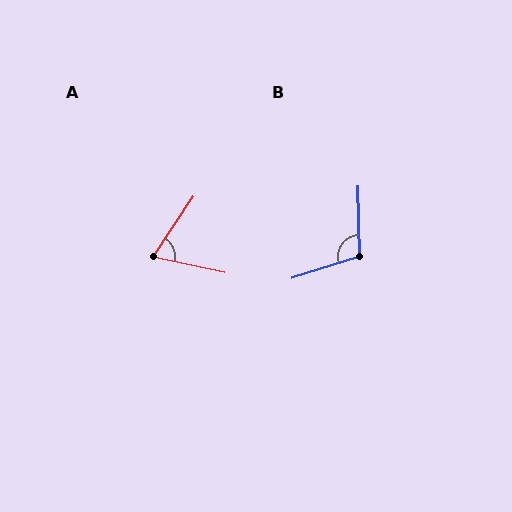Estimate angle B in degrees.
Approximately 106 degrees.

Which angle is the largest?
B, at approximately 106 degrees.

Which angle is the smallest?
A, at approximately 69 degrees.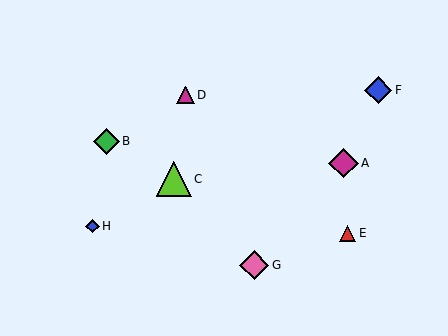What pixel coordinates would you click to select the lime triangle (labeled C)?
Click at (174, 179) to select the lime triangle C.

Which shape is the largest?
The lime triangle (labeled C) is the largest.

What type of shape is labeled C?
Shape C is a lime triangle.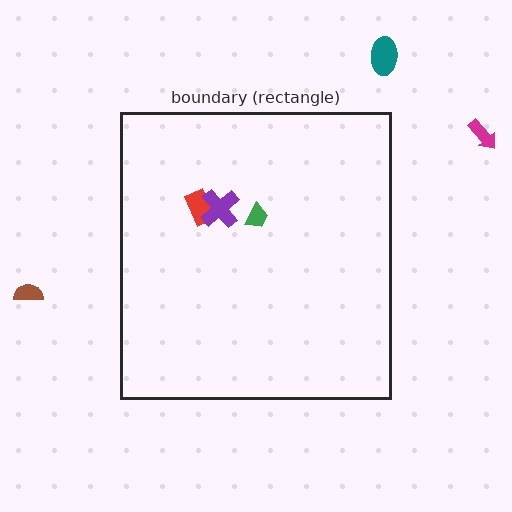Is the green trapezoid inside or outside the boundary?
Inside.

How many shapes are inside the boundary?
3 inside, 3 outside.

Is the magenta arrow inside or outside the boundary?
Outside.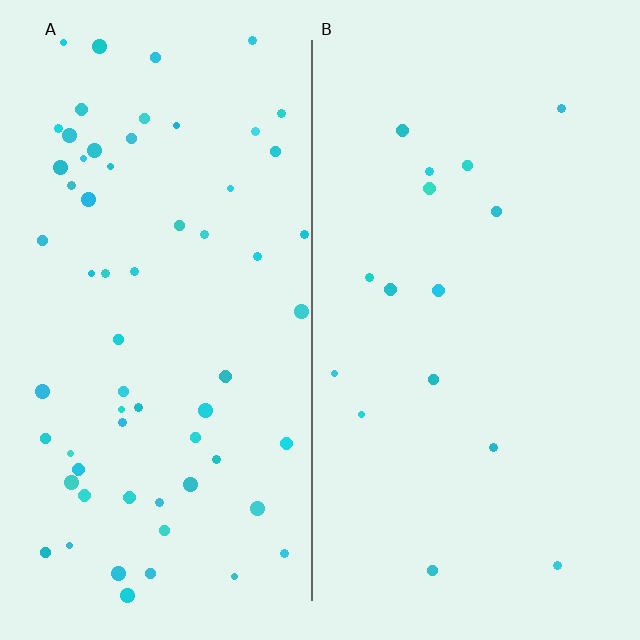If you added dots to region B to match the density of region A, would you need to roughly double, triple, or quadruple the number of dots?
Approximately quadruple.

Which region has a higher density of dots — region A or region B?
A (the left).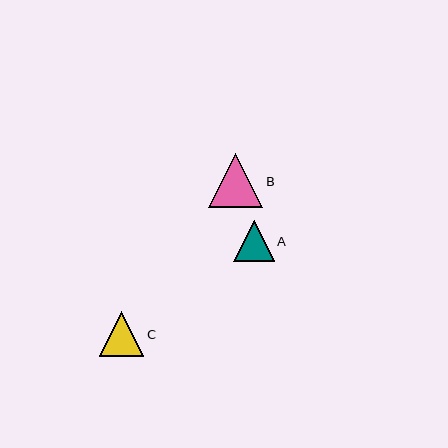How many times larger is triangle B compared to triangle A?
Triangle B is approximately 1.3 times the size of triangle A.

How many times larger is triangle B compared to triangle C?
Triangle B is approximately 1.2 times the size of triangle C.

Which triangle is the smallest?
Triangle A is the smallest with a size of approximately 41 pixels.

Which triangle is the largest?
Triangle B is the largest with a size of approximately 54 pixels.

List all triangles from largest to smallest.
From largest to smallest: B, C, A.